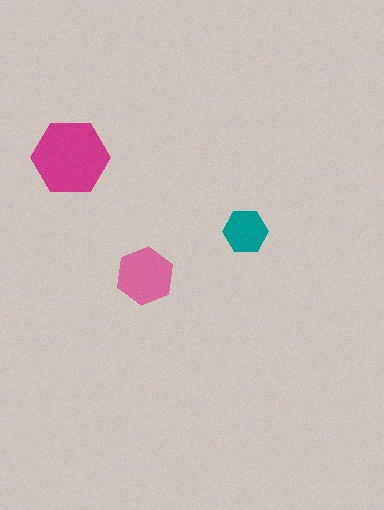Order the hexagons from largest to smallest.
the magenta one, the pink one, the teal one.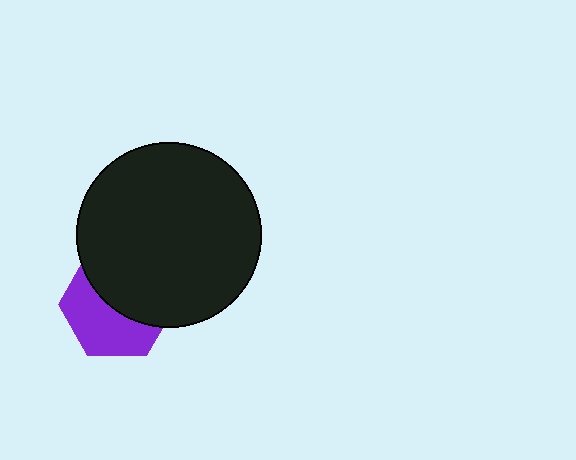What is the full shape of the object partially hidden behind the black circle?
The partially hidden object is a purple hexagon.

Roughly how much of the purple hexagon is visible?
About half of it is visible (roughly 49%).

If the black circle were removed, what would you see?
You would see the complete purple hexagon.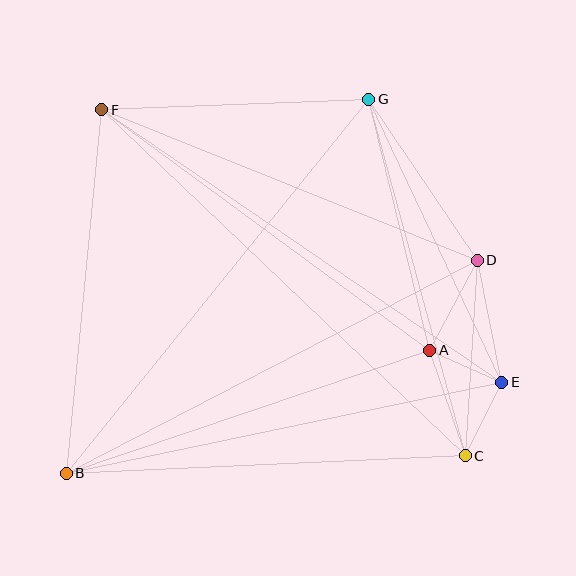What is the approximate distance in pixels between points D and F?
The distance between D and F is approximately 405 pixels.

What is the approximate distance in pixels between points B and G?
The distance between B and G is approximately 481 pixels.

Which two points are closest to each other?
Points A and E are closest to each other.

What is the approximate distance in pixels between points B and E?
The distance between B and E is approximately 445 pixels.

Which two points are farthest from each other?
Points C and F are farthest from each other.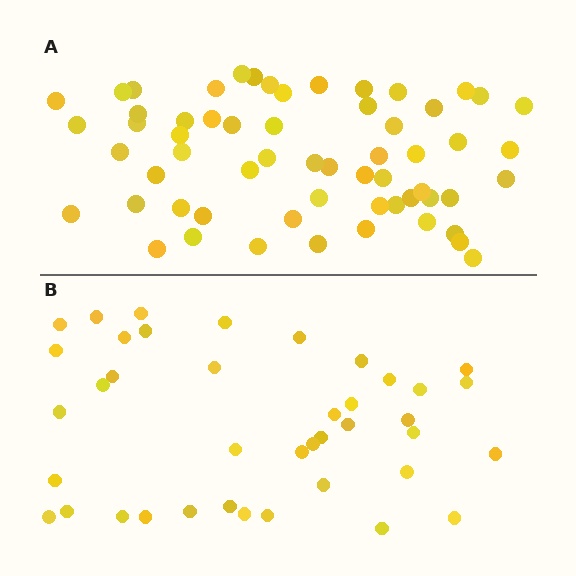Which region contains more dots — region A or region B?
Region A (the top region) has more dots.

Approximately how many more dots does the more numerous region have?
Region A has approximately 20 more dots than region B.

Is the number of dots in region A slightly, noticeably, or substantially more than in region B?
Region A has substantially more. The ratio is roughly 1.5 to 1.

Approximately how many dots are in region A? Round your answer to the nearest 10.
About 60 dots.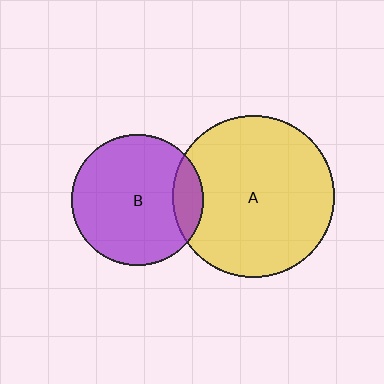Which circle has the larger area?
Circle A (yellow).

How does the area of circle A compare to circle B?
Approximately 1.5 times.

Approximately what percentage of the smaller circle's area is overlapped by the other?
Approximately 15%.